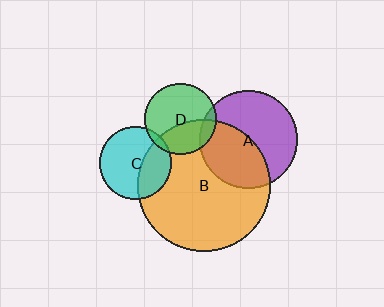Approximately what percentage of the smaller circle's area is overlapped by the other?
Approximately 40%.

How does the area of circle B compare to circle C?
Approximately 3.4 times.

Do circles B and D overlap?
Yes.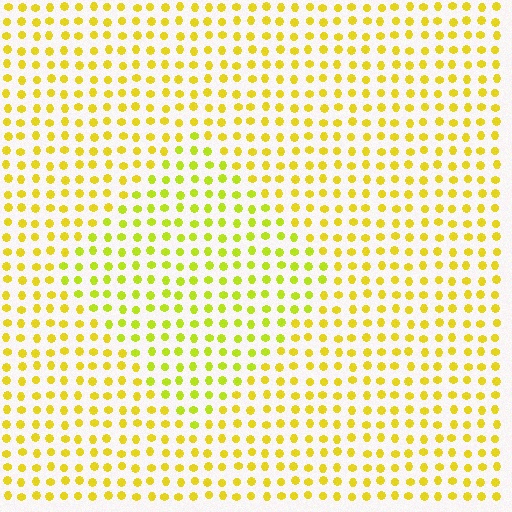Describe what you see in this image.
The image is filled with small yellow elements in a uniform arrangement. A diamond-shaped region is visible where the elements are tinted to a slightly different hue, forming a subtle color boundary.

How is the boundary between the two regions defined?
The boundary is defined purely by a slight shift in hue (about 20 degrees). Spacing, size, and orientation are identical on both sides.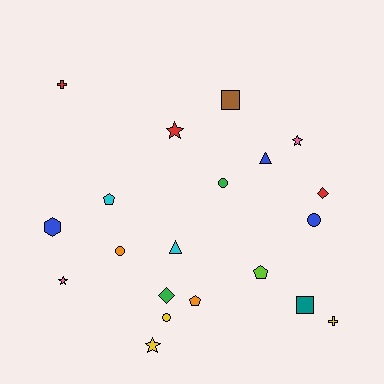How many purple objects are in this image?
There are no purple objects.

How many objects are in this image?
There are 20 objects.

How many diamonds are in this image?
There are 2 diamonds.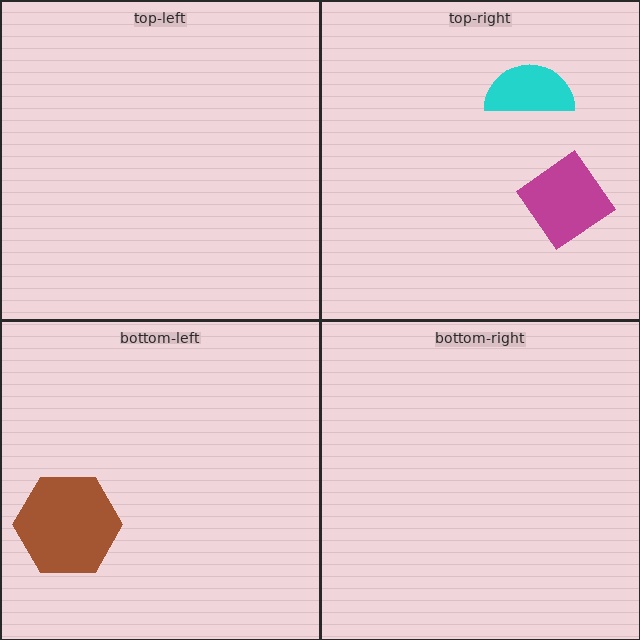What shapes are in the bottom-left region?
The brown hexagon.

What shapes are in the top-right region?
The magenta diamond, the cyan semicircle.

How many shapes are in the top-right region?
2.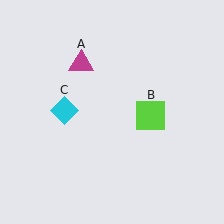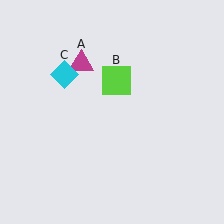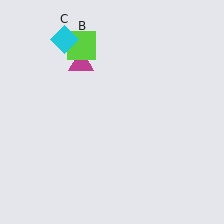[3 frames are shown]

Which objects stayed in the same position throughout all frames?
Magenta triangle (object A) remained stationary.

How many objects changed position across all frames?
2 objects changed position: lime square (object B), cyan diamond (object C).